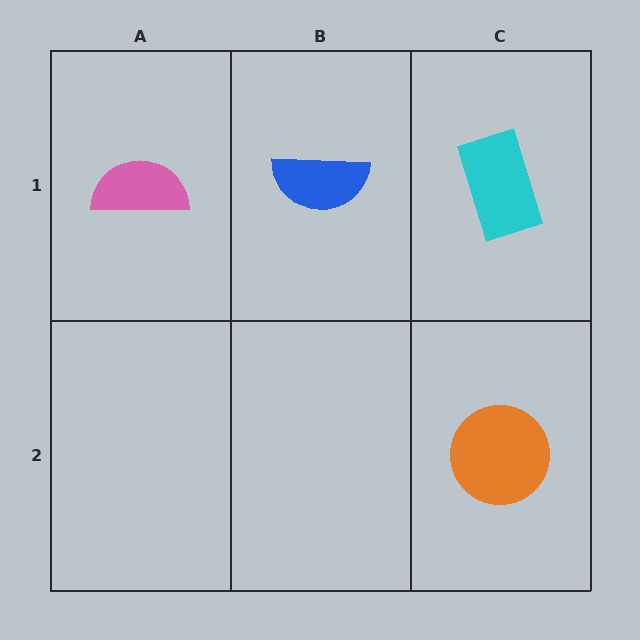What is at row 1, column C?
A cyan rectangle.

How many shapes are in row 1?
3 shapes.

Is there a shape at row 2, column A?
No, that cell is empty.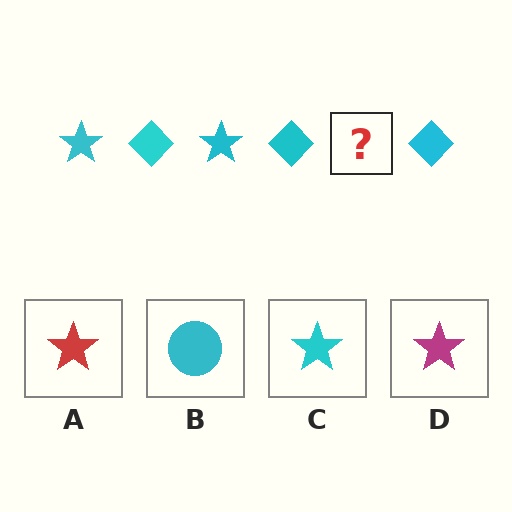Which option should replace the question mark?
Option C.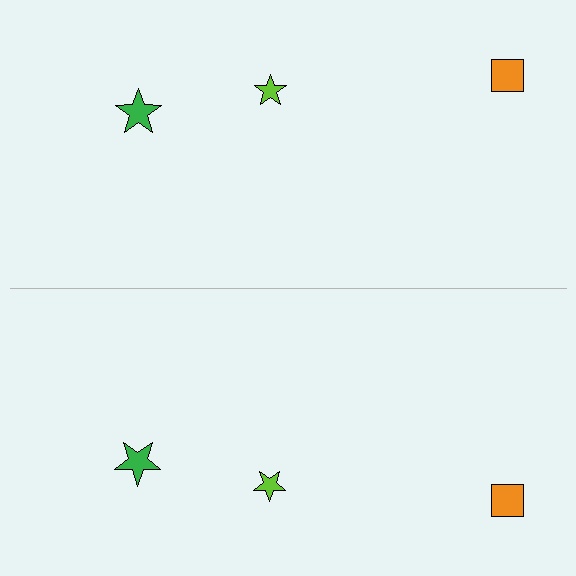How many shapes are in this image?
There are 6 shapes in this image.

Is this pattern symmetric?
Yes, this pattern has bilateral (reflection) symmetry.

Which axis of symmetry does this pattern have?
The pattern has a horizontal axis of symmetry running through the center of the image.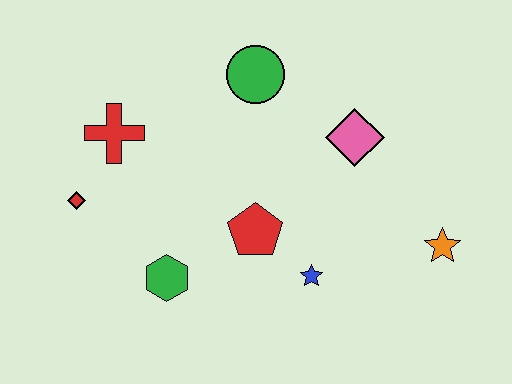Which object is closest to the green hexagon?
The red pentagon is closest to the green hexagon.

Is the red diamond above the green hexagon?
Yes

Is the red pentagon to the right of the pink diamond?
No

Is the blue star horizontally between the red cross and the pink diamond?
Yes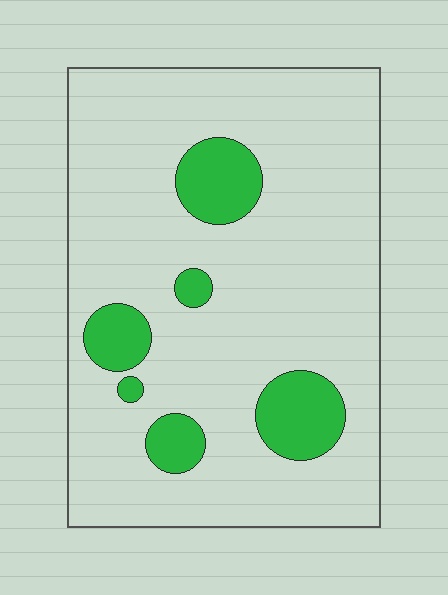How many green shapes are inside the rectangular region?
6.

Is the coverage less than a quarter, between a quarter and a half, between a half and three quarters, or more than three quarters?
Less than a quarter.